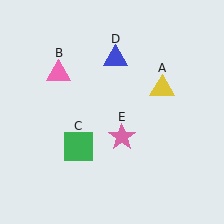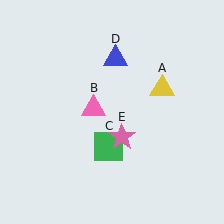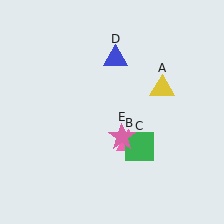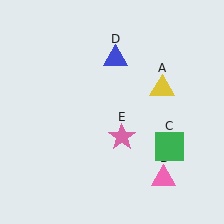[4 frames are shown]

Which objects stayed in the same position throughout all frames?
Yellow triangle (object A) and blue triangle (object D) and pink star (object E) remained stationary.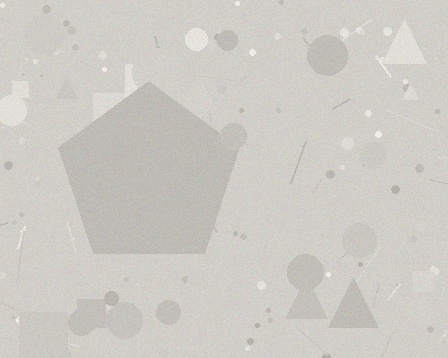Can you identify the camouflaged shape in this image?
The camouflaged shape is a pentagon.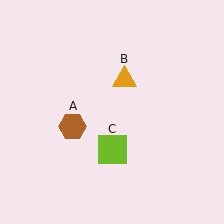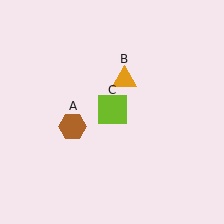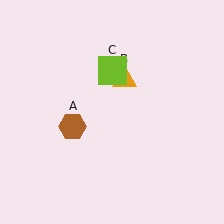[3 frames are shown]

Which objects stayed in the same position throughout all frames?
Brown hexagon (object A) and orange triangle (object B) remained stationary.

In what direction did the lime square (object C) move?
The lime square (object C) moved up.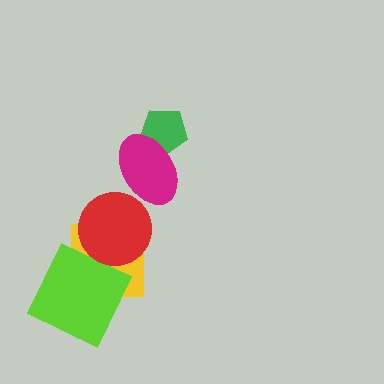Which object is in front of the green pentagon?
The magenta ellipse is in front of the green pentagon.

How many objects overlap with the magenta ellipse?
1 object overlaps with the magenta ellipse.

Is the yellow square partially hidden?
Yes, it is partially covered by another shape.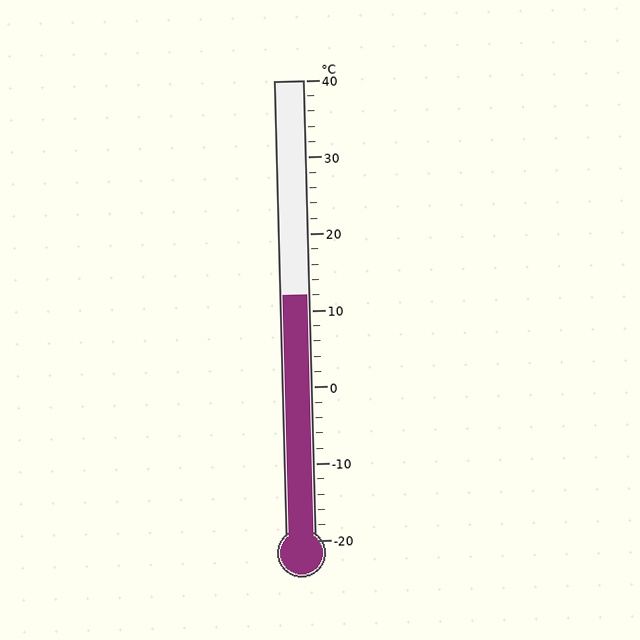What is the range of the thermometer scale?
The thermometer scale ranges from -20°C to 40°C.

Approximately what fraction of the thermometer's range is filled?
The thermometer is filled to approximately 55% of its range.